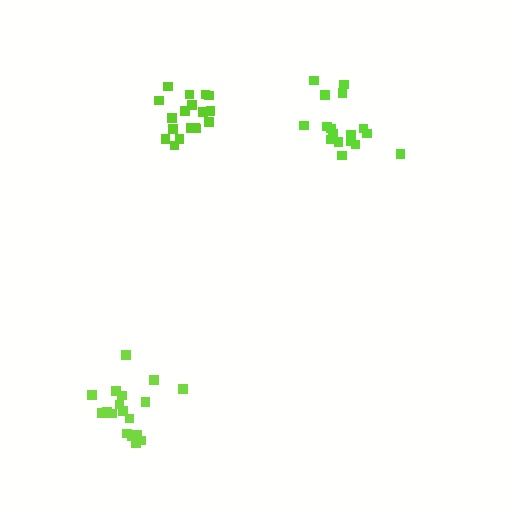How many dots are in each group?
Group 1: 18 dots, Group 2: 18 dots, Group 3: 17 dots (53 total).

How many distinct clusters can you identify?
There are 3 distinct clusters.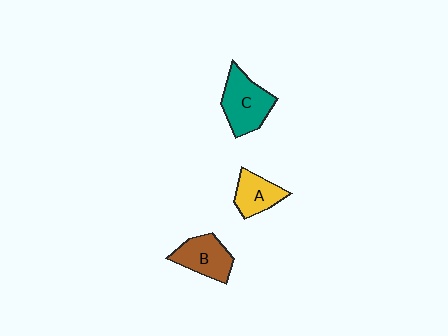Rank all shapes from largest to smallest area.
From largest to smallest: C (teal), B (brown), A (yellow).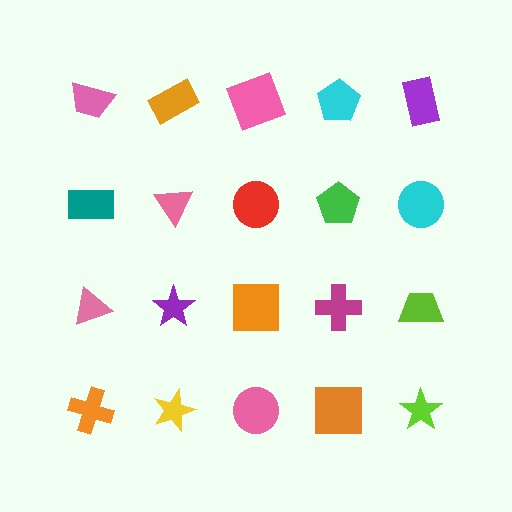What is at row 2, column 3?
A red circle.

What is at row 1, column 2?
An orange rectangle.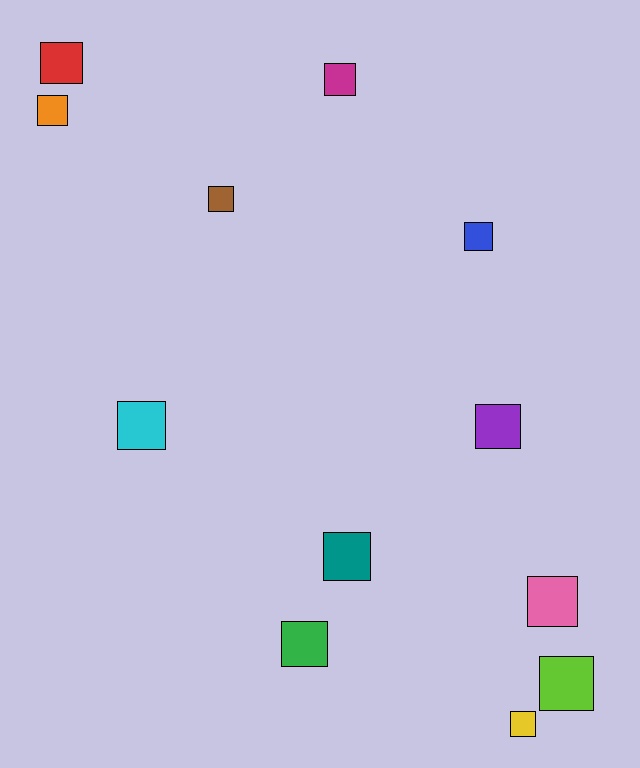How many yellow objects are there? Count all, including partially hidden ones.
There is 1 yellow object.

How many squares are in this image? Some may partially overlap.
There are 12 squares.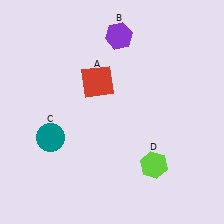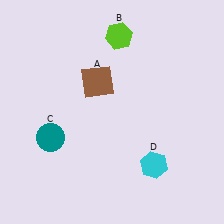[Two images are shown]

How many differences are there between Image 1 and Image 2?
There are 3 differences between the two images.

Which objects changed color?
A changed from red to brown. B changed from purple to lime. D changed from lime to cyan.